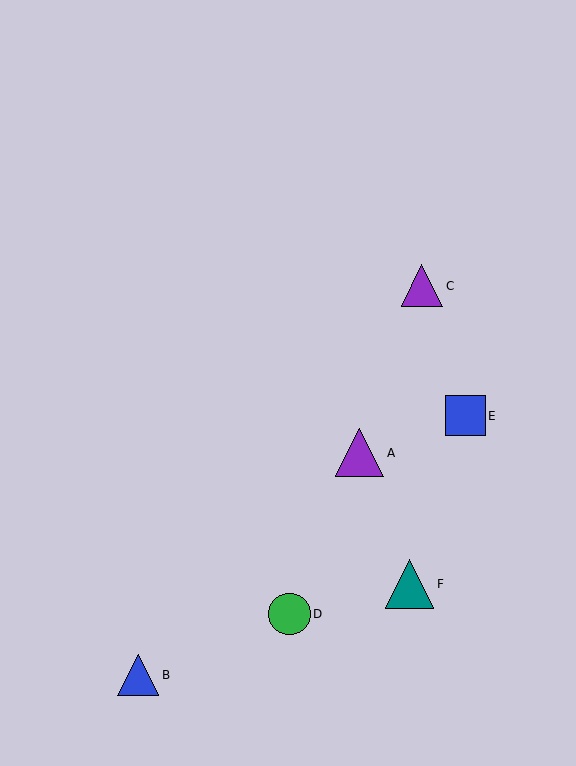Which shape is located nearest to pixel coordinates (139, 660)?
The blue triangle (labeled B) at (138, 675) is nearest to that location.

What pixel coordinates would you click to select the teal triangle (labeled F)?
Click at (410, 584) to select the teal triangle F.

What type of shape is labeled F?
Shape F is a teal triangle.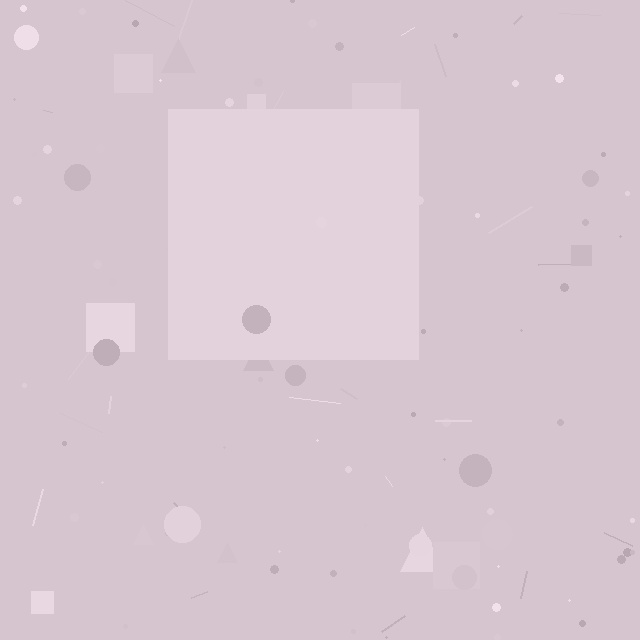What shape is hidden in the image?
A square is hidden in the image.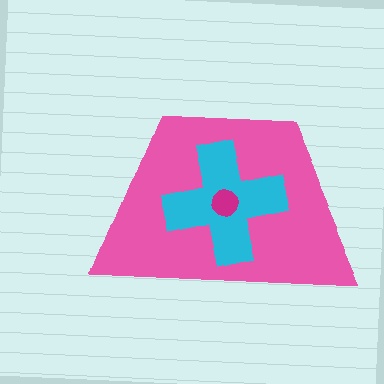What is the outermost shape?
The pink trapezoid.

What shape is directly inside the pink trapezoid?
The cyan cross.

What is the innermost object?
The magenta circle.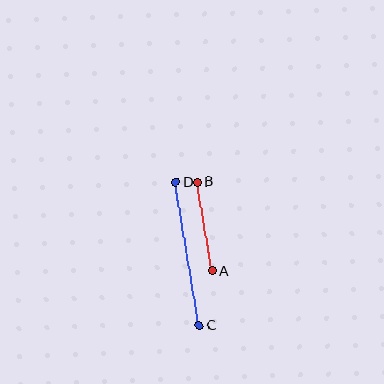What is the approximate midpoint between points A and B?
The midpoint is at approximately (205, 227) pixels.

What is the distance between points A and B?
The distance is approximately 90 pixels.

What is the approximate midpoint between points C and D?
The midpoint is at approximately (187, 254) pixels.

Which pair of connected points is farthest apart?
Points C and D are farthest apart.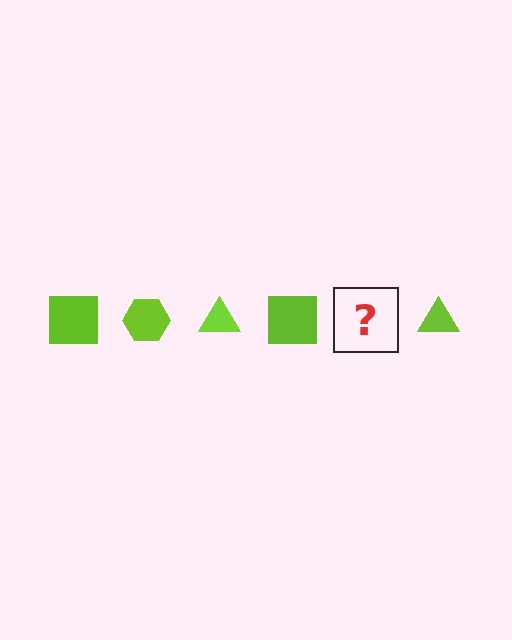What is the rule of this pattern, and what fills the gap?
The rule is that the pattern cycles through square, hexagon, triangle shapes in lime. The gap should be filled with a lime hexagon.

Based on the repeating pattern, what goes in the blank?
The blank should be a lime hexagon.